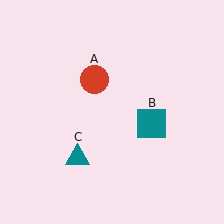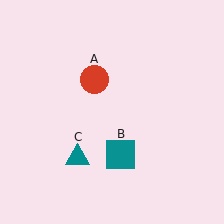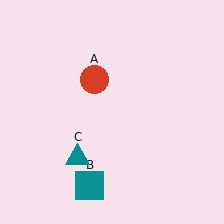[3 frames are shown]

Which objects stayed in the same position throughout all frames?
Red circle (object A) and teal triangle (object C) remained stationary.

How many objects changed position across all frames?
1 object changed position: teal square (object B).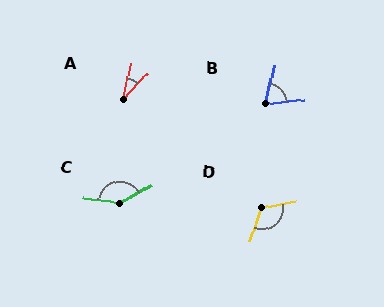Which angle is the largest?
C, at approximately 143 degrees.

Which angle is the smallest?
A, at approximately 30 degrees.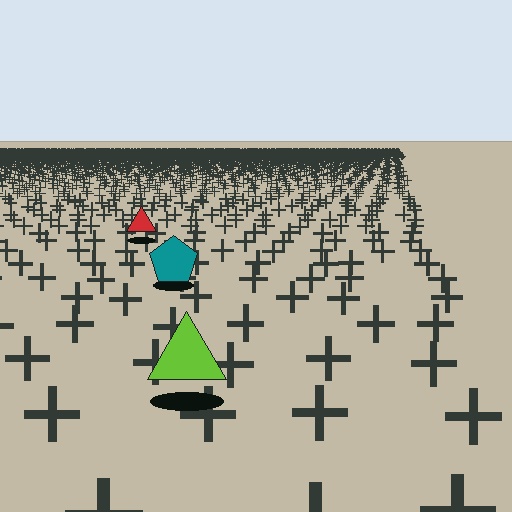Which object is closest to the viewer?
The lime triangle is closest. The texture marks near it are larger and more spread out.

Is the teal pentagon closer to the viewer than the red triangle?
Yes. The teal pentagon is closer — you can tell from the texture gradient: the ground texture is coarser near it.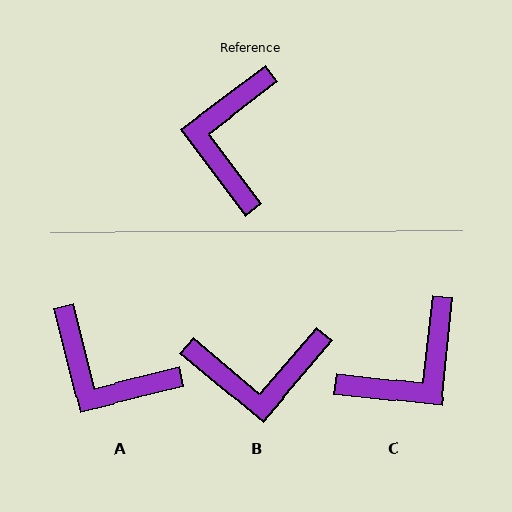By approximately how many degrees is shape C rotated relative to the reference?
Approximately 137 degrees counter-clockwise.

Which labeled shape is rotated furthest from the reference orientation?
C, about 137 degrees away.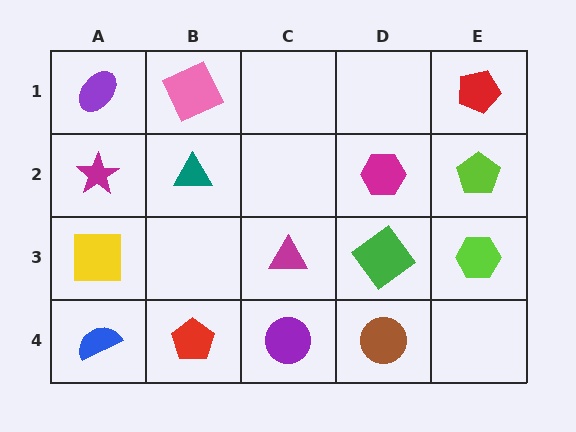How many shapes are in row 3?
4 shapes.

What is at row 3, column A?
A yellow square.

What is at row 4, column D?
A brown circle.